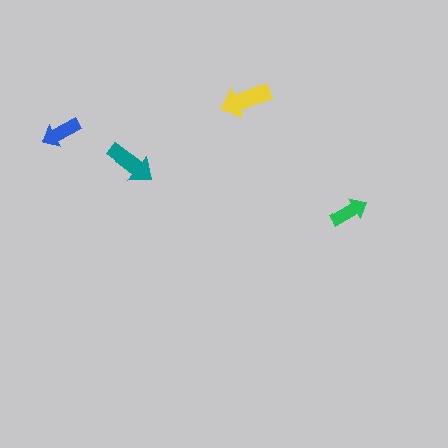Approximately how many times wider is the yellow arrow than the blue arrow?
About 1.5 times wider.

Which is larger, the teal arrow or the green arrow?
The teal one.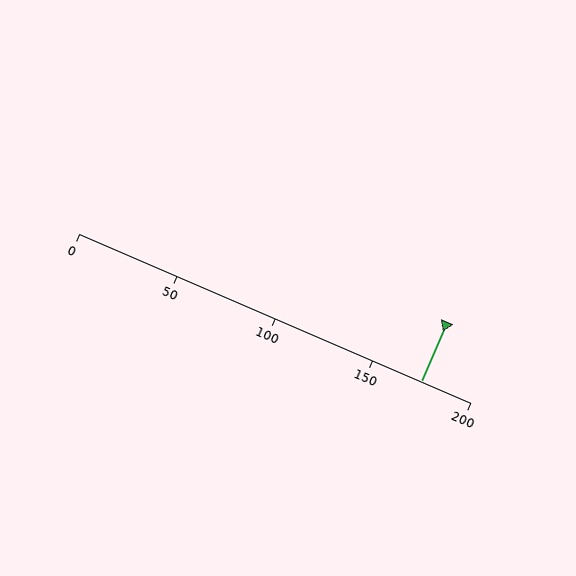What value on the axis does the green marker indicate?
The marker indicates approximately 175.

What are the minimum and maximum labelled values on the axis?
The axis runs from 0 to 200.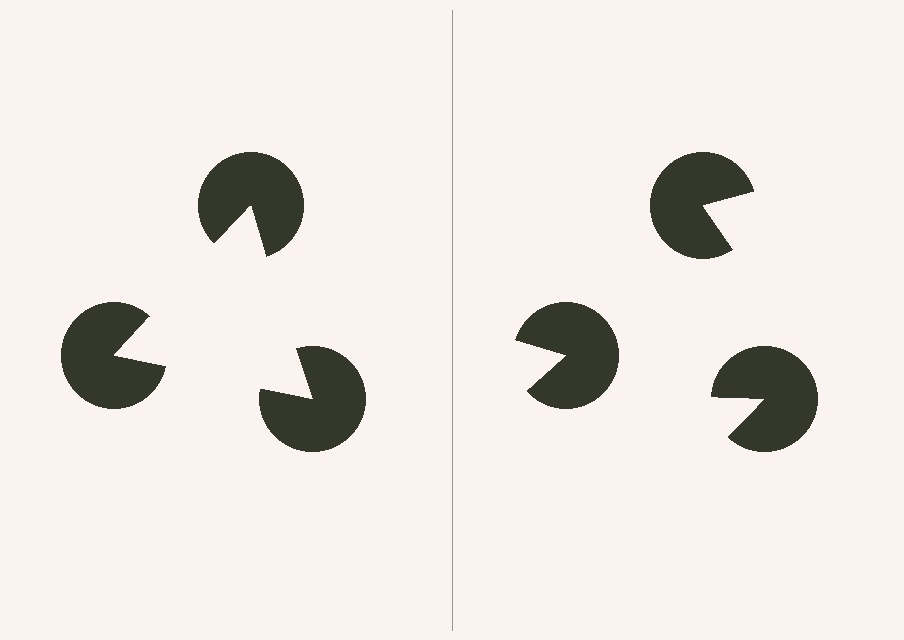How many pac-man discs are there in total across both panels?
6 — 3 on each side.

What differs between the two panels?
The pac-man discs are positioned identically on both sides; only the wedge orientations differ. On the left they align to a triangle; on the right they are misaligned.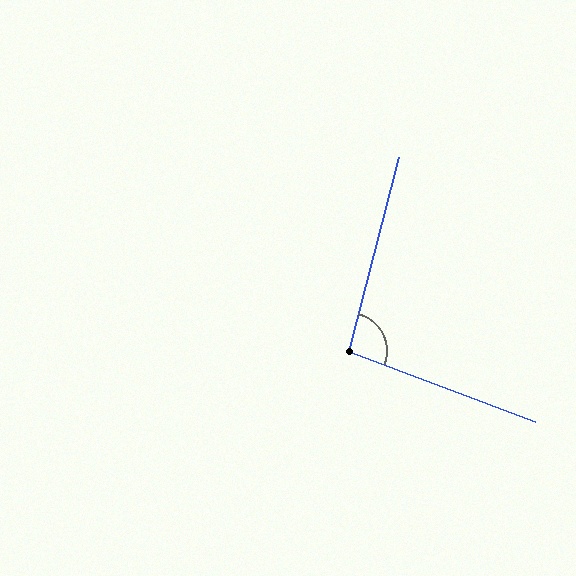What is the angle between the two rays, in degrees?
Approximately 96 degrees.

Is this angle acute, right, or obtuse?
It is obtuse.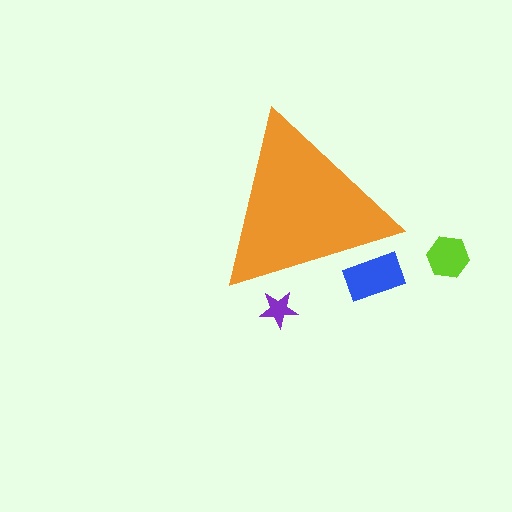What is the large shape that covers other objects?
An orange triangle.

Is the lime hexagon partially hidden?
No, the lime hexagon is fully visible.